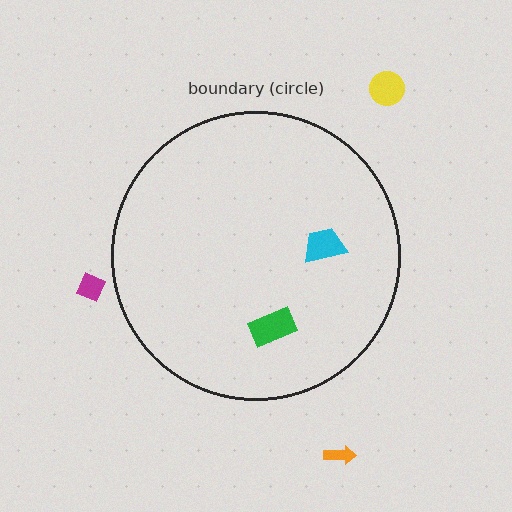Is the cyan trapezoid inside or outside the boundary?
Inside.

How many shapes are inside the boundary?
2 inside, 3 outside.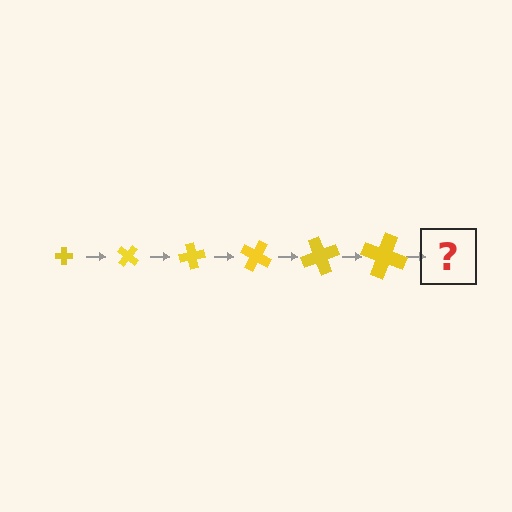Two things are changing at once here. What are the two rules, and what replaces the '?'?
The two rules are that the cross grows larger each step and it rotates 40 degrees each step. The '?' should be a cross, larger than the previous one and rotated 240 degrees from the start.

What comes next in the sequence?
The next element should be a cross, larger than the previous one and rotated 240 degrees from the start.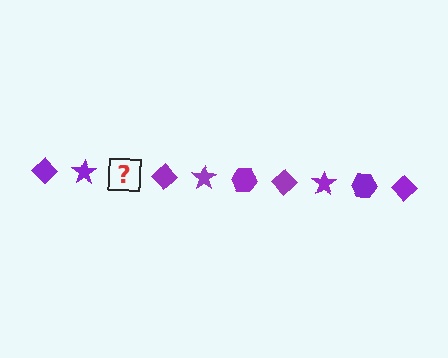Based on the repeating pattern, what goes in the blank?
The blank should be a purple hexagon.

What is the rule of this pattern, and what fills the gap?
The rule is that the pattern cycles through diamond, star, hexagon shapes in purple. The gap should be filled with a purple hexagon.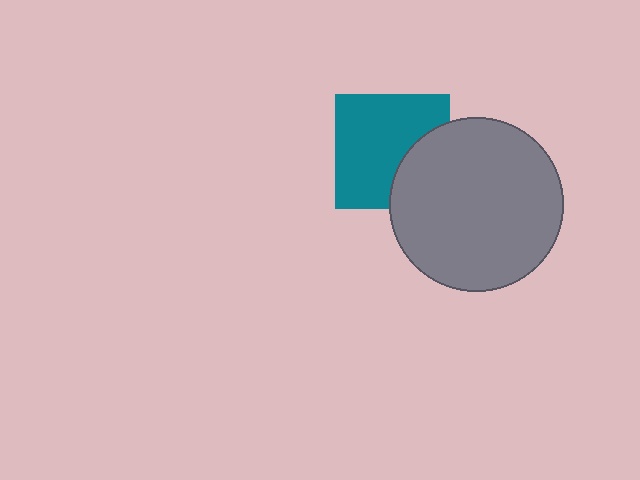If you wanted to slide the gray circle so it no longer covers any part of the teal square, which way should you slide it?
Slide it right — that is the most direct way to separate the two shapes.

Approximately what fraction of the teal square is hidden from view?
Roughly 30% of the teal square is hidden behind the gray circle.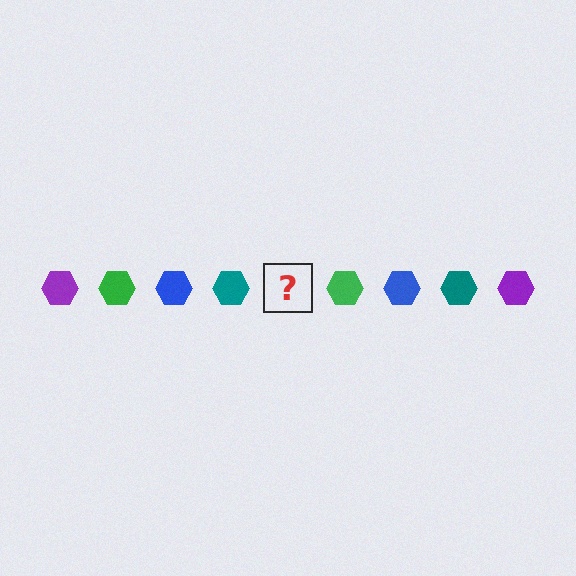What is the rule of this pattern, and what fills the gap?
The rule is that the pattern cycles through purple, green, blue, teal hexagons. The gap should be filled with a purple hexagon.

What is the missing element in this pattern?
The missing element is a purple hexagon.